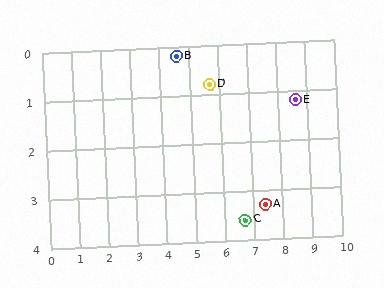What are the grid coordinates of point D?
Point D is at approximately (5.7, 0.8).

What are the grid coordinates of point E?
Point E is at approximately (8.6, 1.2).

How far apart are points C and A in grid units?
Points C and A are about 0.8 grid units apart.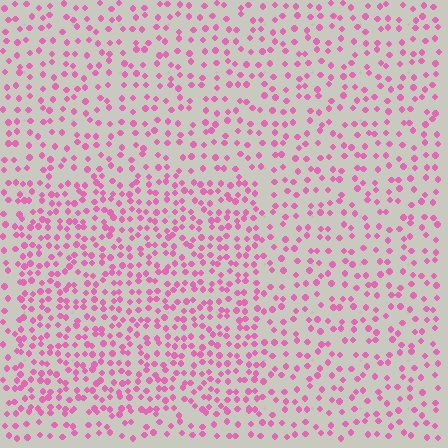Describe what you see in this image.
The image contains small pink elements arranged at two different densities. A rectangle-shaped region is visible where the elements are more densely packed than the surrounding area.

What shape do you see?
I see a rectangle.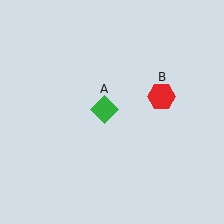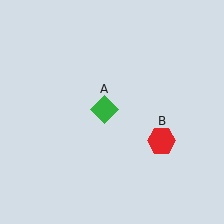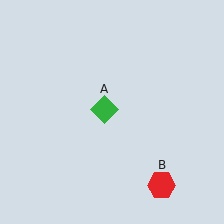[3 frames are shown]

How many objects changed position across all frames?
1 object changed position: red hexagon (object B).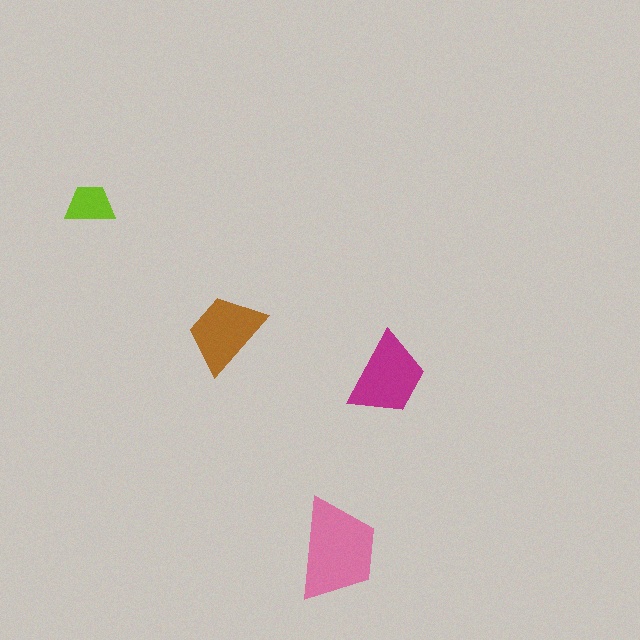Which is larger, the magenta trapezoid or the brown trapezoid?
The magenta one.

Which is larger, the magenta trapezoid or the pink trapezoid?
The pink one.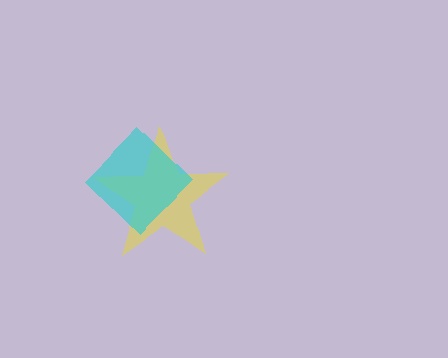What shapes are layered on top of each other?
The layered shapes are: a yellow star, a cyan diamond.